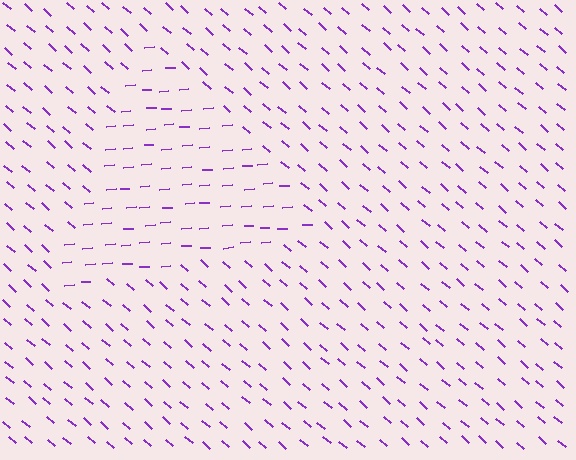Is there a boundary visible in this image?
Yes, there is a texture boundary formed by a change in line orientation.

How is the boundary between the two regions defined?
The boundary is defined purely by a change in line orientation (approximately 45 degrees difference). All lines are the same color and thickness.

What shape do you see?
I see a triangle.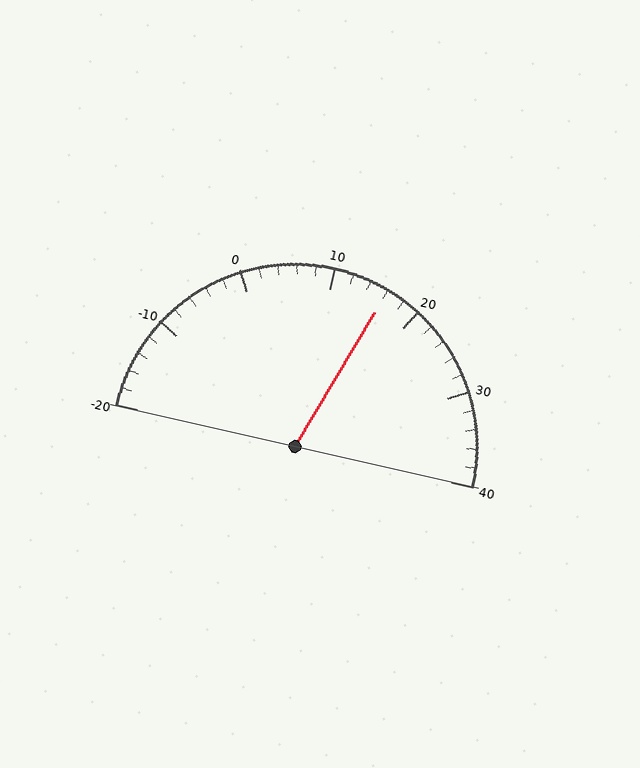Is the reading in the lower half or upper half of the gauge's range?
The reading is in the upper half of the range (-20 to 40).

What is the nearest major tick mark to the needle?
The nearest major tick mark is 20.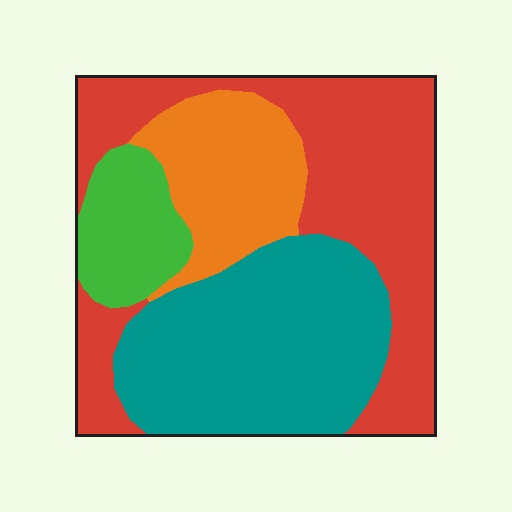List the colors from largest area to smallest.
From largest to smallest: red, teal, orange, green.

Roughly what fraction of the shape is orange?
Orange takes up about one sixth (1/6) of the shape.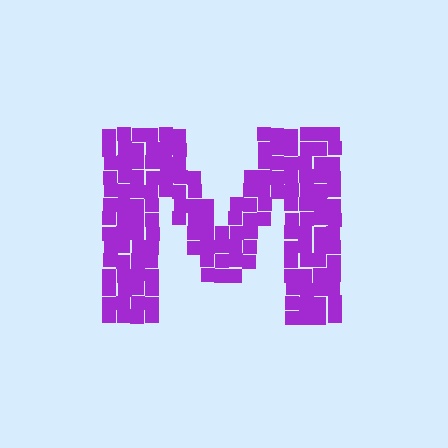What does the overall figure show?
The overall figure shows the letter M.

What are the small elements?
The small elements are squares.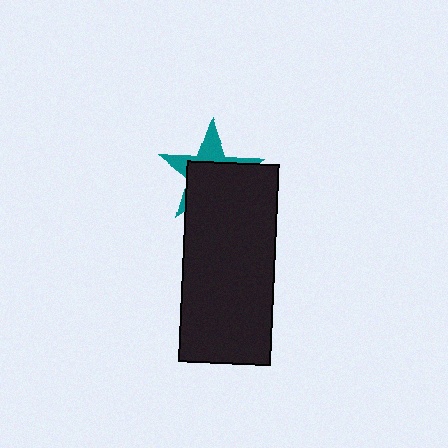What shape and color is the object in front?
The object in front is a black rectangle.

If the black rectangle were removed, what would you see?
You would see the complete teal star.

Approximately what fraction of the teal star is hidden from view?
Roughly 66% of the teal star is hidden behind the black rectangle.